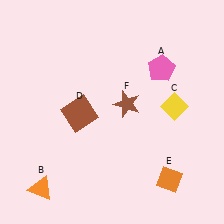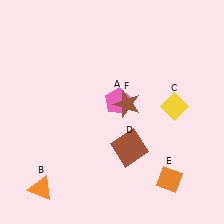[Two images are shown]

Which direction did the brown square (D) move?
The brown square (D) moved right.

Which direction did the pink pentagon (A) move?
The pink pentagon (A) moved left.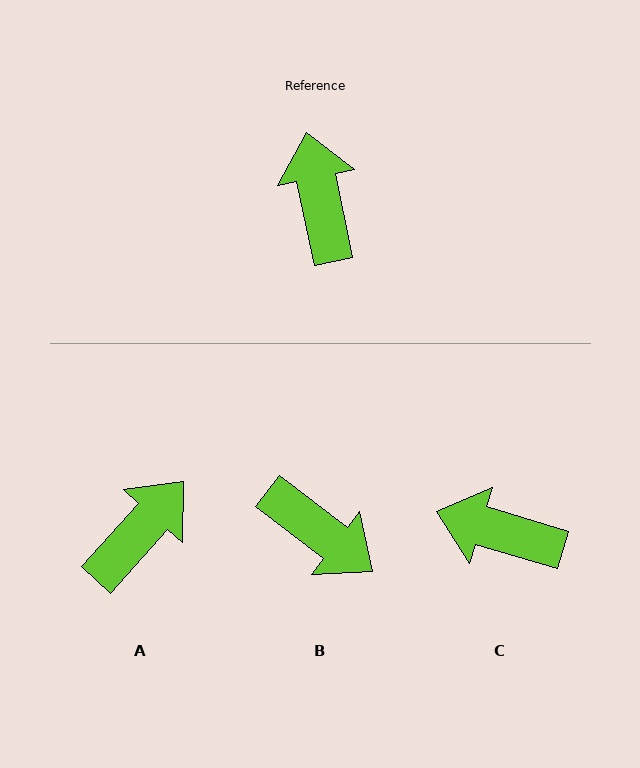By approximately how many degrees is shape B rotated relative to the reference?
Approximately 139 degrees clockwise.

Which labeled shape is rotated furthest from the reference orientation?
B, about 139 degrees away.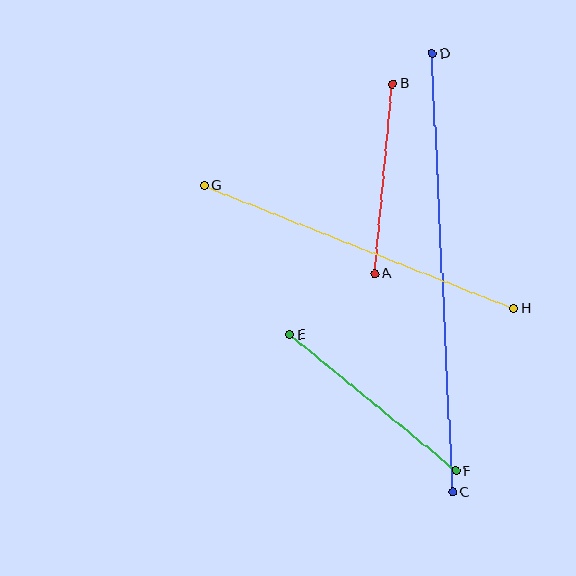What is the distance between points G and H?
The distance is approximately 333 pixels.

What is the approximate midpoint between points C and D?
The midpoint is at approximately (443, 273) pixels.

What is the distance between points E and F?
The distance is approximately 215 pixels.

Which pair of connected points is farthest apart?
Points C and D are farthest apart.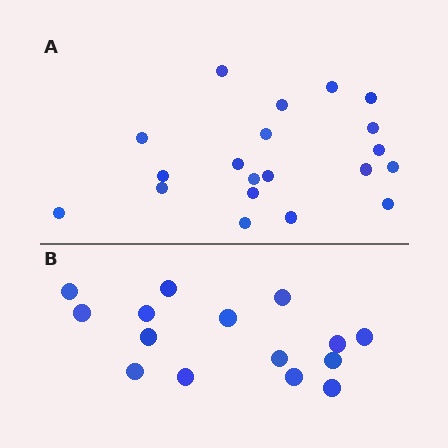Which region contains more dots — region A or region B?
Region A (the top region) has more dots.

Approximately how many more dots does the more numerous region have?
Region A has about 5 more dots than region B.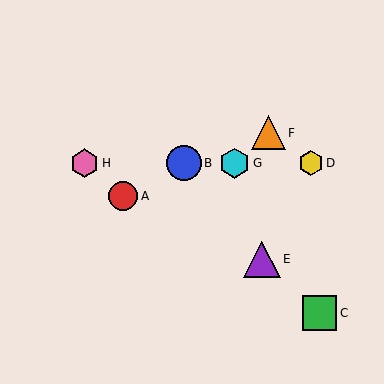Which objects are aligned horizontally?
Objects B, D, G, H are aligned horizontally.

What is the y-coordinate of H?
Object H is at y≈163.